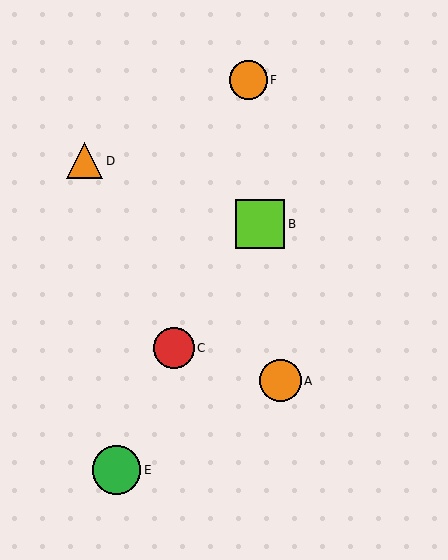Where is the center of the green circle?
The center of the green circle is at (117, 470).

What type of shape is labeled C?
Shape C is a red circle.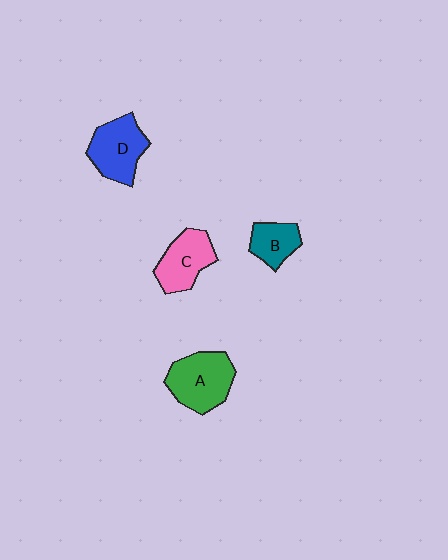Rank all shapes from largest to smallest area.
From largest to smallest: A (green), D (blue), C (pink), B (teal).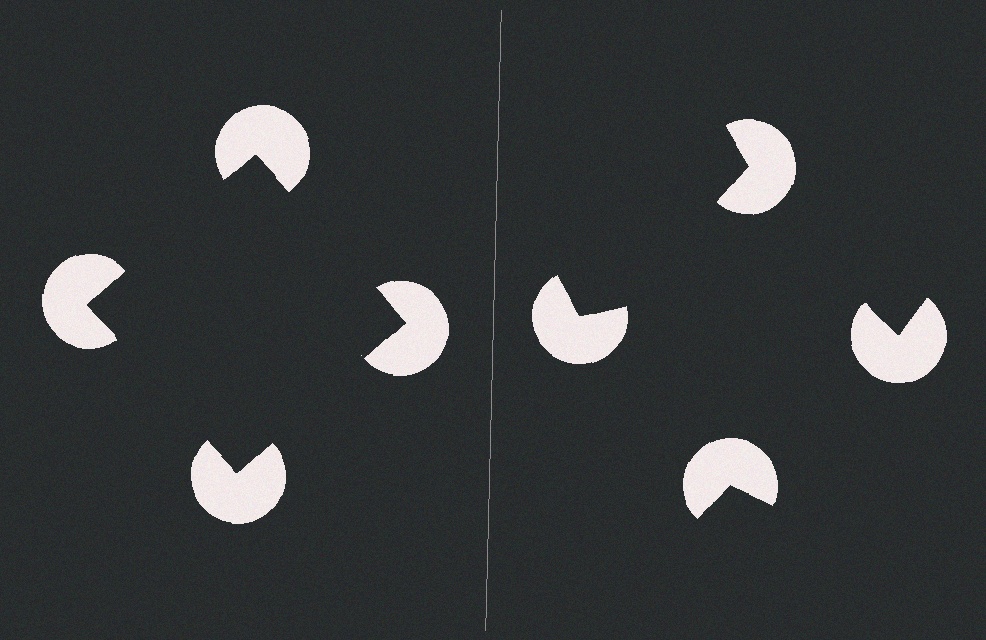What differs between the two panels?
The pac-man discs are positioned identically on both sides; only the wedge orientations differ. On the left they align to a square; on the right they are misaligned.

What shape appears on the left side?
An illusory square.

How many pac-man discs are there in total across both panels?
8 — 4 on each side.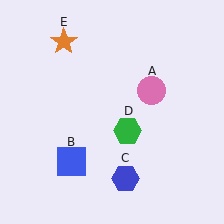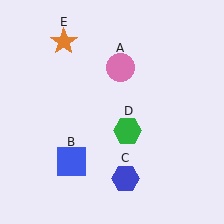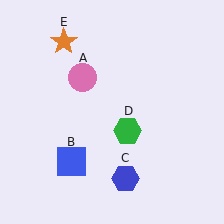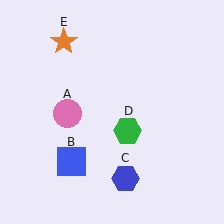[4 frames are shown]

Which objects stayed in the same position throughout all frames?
Blue square (object B) and blue hexagon (object C) and green hexagon (object D) and orange star (object E) remained stationary.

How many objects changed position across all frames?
1 object changed position: pink circle (object A).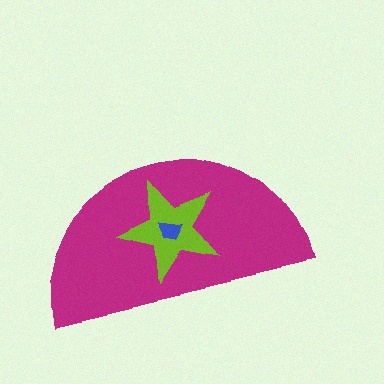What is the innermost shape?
The blue trapezoid.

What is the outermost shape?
The magenta semicircle.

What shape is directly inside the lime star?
The blue trapezoid.